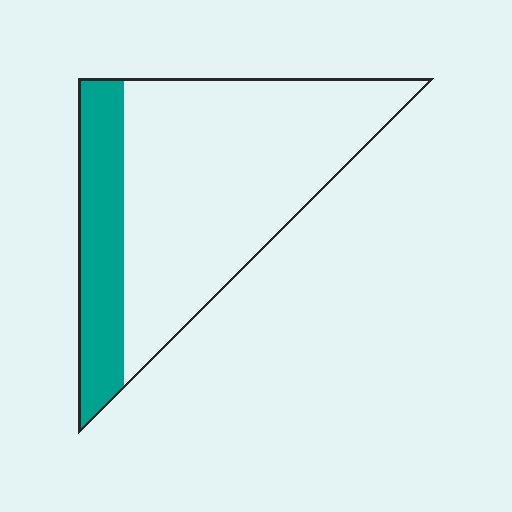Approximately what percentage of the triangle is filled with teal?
Approximately 25%.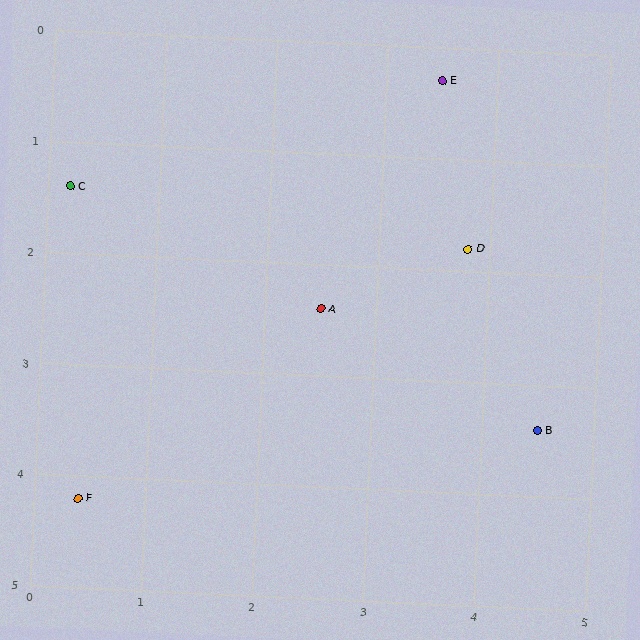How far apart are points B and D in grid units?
Points B and D are about 1.7 grid units apart.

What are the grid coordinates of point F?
Point F is at approximately (0.4, 4.2).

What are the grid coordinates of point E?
Point E is at approximately (3.5, 0.3).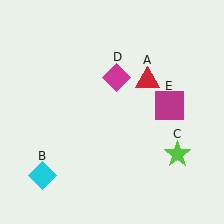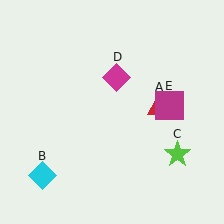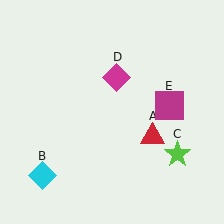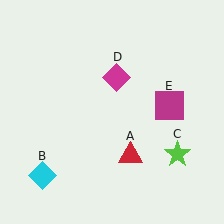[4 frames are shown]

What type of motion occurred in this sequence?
The red triangle (object A) rotated clockwise around the center of the scene.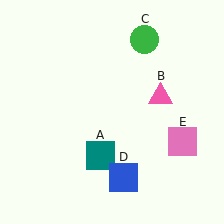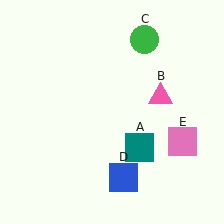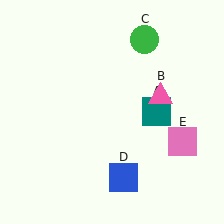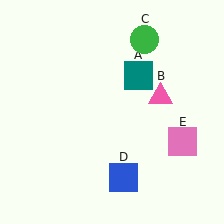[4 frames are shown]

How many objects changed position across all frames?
1 object changed position: teal square (object A).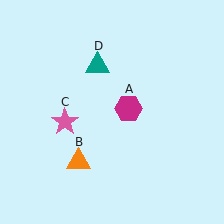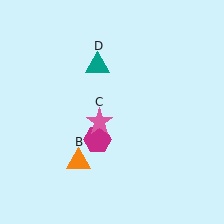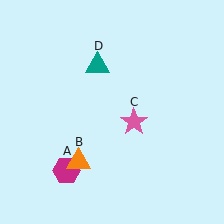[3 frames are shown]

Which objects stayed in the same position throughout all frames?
Orange triangle (object B) and teal triangle (object D) remained stationary.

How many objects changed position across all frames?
2 objects changed position: magenta hexagon (object A), pink star (object C).